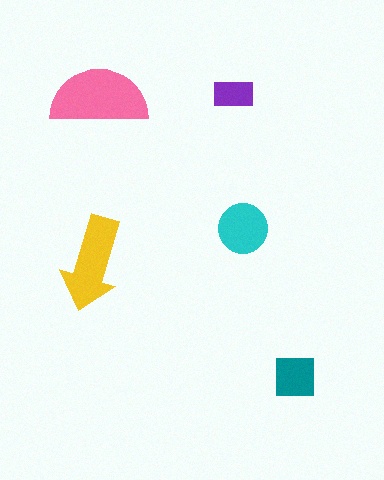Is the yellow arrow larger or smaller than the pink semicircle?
Smaller.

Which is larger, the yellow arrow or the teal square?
The yellow arrow.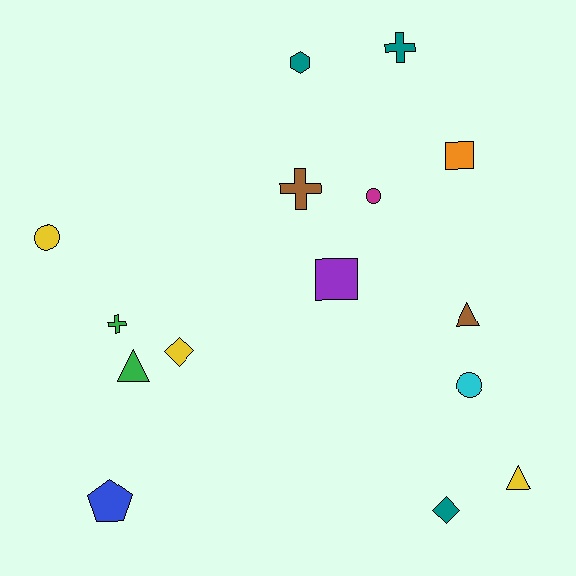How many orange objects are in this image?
There is 1 orange object.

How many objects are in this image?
There are 15 objects.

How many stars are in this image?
There are no stars.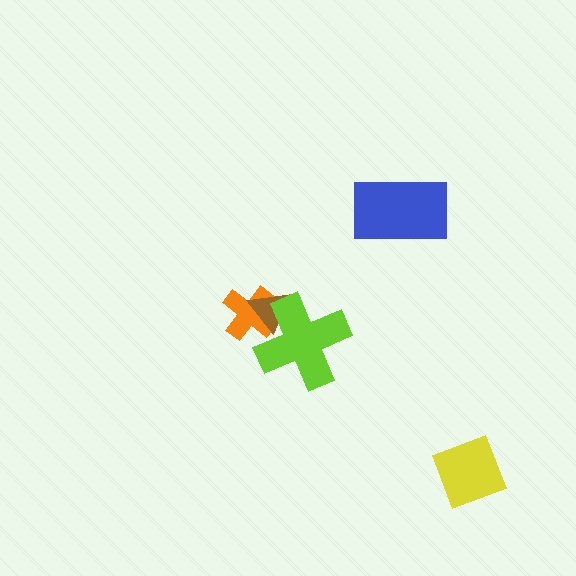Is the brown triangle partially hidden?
Yes, it is partially covered by another shape.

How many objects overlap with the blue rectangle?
0 objects overlap with the blue rectangle.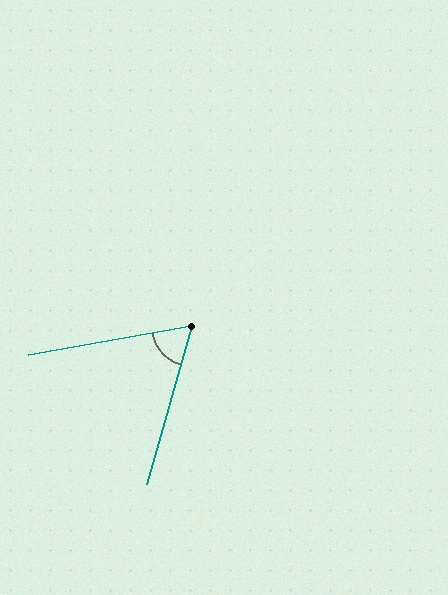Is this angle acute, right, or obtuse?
It is acute.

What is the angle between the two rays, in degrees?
Approximately 64 degrees.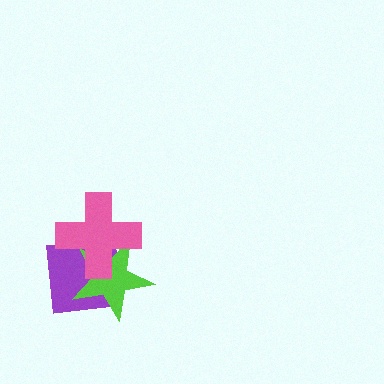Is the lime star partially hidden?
Yes, it is partially covered by another shape.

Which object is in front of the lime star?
The pink cross is in front of the lime star.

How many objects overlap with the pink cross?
2 objects overlap with the pink cross.